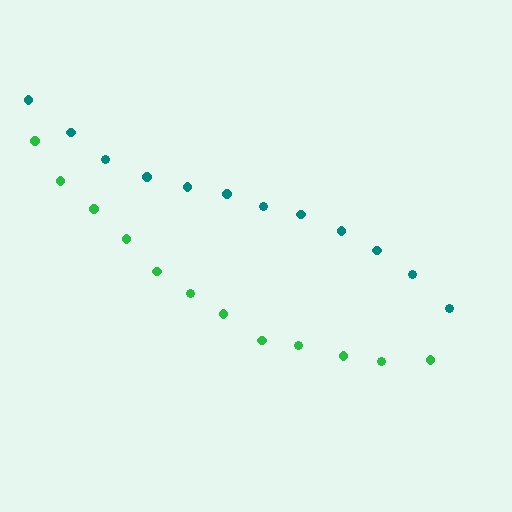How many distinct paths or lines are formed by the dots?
There are 2 distinct paths.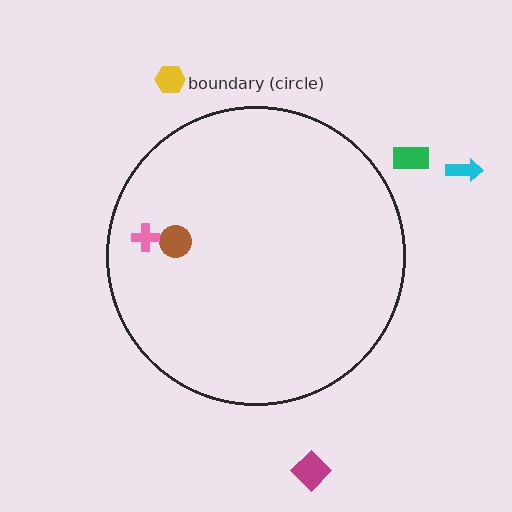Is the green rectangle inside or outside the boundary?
Outside.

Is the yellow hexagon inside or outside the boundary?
Outside.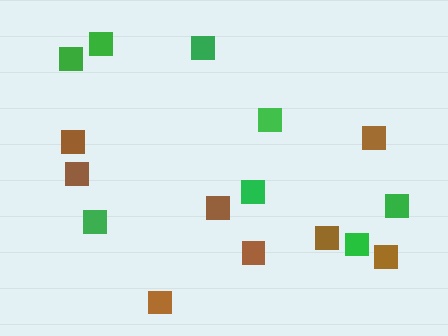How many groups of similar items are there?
There are 2 groups: one group of green squares (8) and one group of brown squares (8).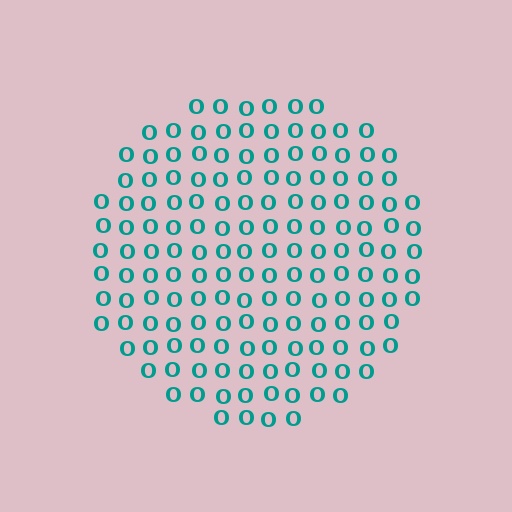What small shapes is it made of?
It is made of small letter O's.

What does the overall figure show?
The overall figure shows a circle.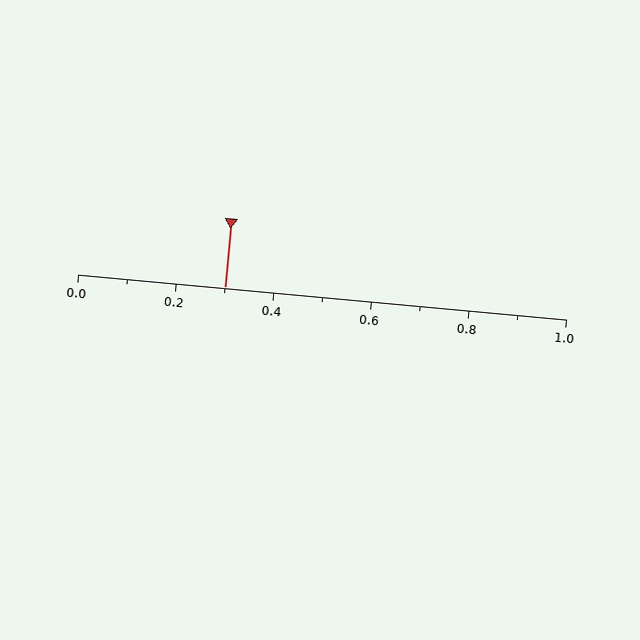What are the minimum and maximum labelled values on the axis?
The axis runs from 0.0 to 1.0.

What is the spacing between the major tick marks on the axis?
The major ticks are spaced 0.2 apart.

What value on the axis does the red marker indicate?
The marker indicates approximately 0.3.